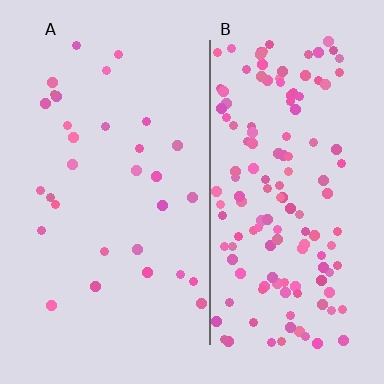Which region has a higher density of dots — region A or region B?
B (the right).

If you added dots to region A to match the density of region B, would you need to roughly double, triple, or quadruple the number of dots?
Approximately quadruple.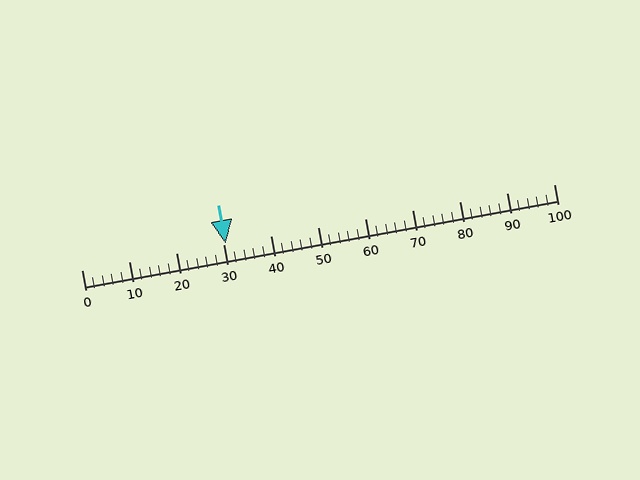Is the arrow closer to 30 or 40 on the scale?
The arrow is closer to 30.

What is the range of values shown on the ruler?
The ruler shows values from 0 to 100.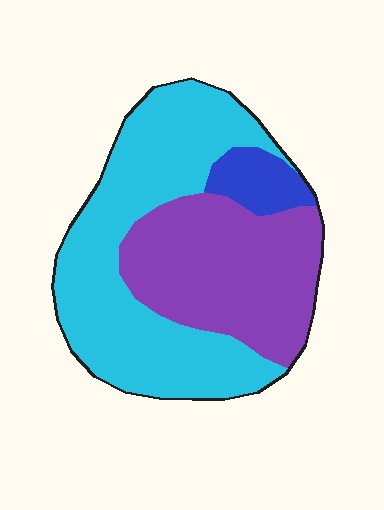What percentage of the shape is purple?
Purple takes up between a quarter and a half of the shape.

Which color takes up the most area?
Cyan, at roughly 55%.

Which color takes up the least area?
Blue, at roughly 10%.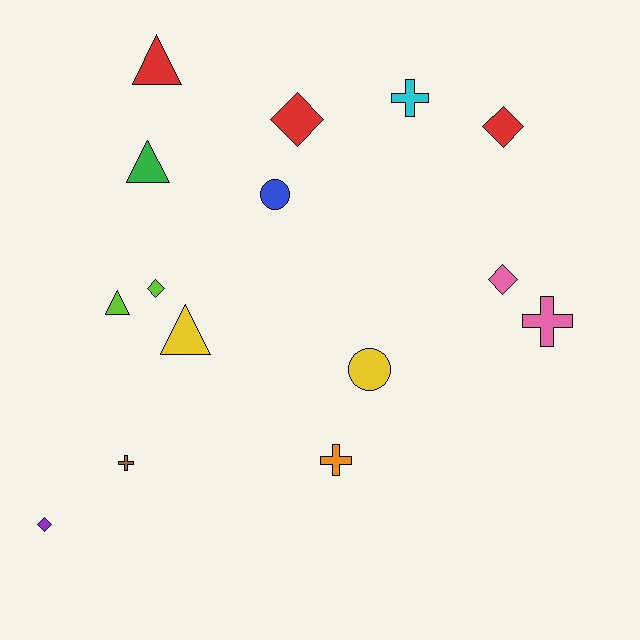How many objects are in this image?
There are 15 objects.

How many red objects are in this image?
There are 3 red objects.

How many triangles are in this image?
There are 4 triangles.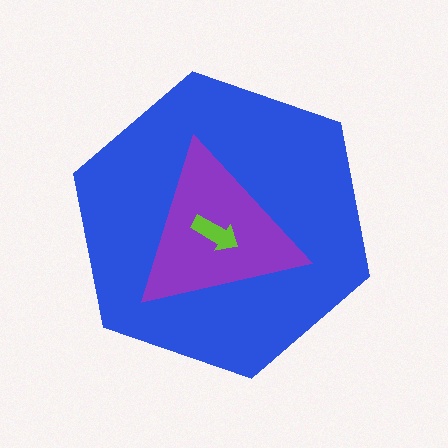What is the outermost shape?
The blue hexagon.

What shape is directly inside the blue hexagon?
The purple triangle.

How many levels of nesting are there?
3.